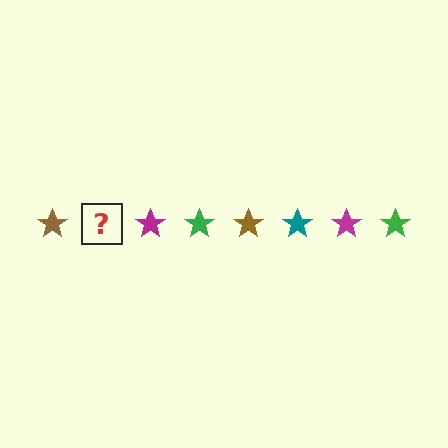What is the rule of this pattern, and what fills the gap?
The rule is that the pattern cycles through brown, teal, magenta, green stars. The gap should be filled with a teal star.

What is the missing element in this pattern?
The missing element is a teal star.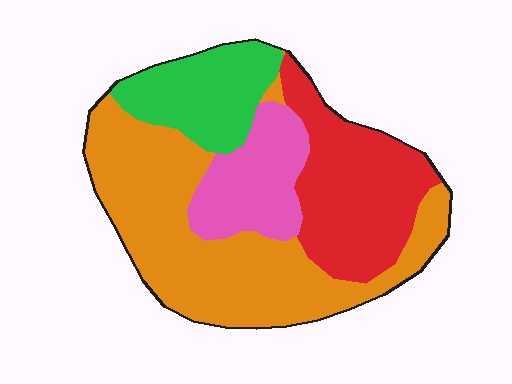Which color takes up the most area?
Orange, at roughly 45%.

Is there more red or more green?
Red.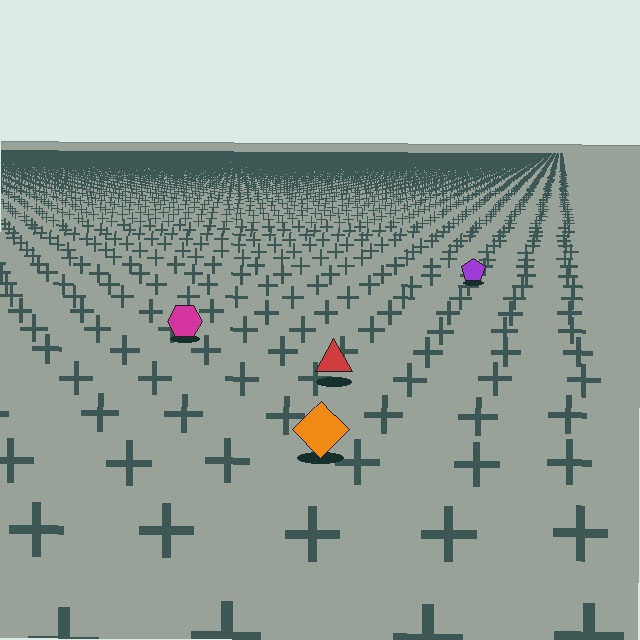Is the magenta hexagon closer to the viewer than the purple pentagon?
Yes. The magenta hexagon is closer — you can tell from the texture gradient: the ground texture is coarser near it.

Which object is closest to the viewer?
The orange diamond is closest. The texture marks near it are larger and more spread out.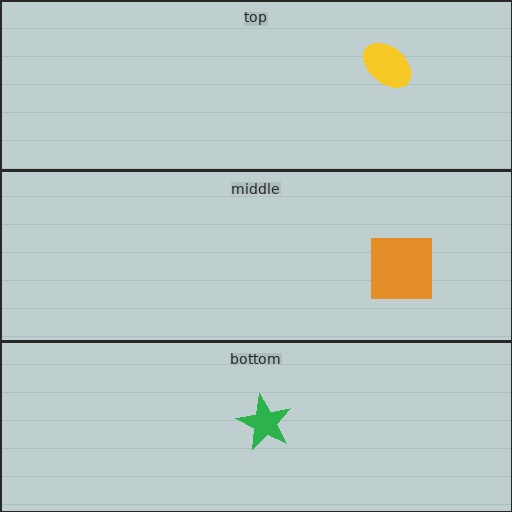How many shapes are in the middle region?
1.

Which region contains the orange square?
The middle region.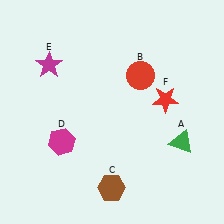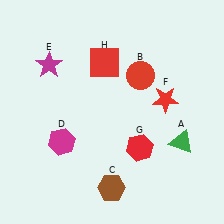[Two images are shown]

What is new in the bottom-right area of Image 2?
A red hexagon (G) was added in the bottom-right area of Image 2.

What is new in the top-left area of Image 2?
A red square (H) was added in the top-left area of Image 2.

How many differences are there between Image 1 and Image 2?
There are 2 differences between the two images.